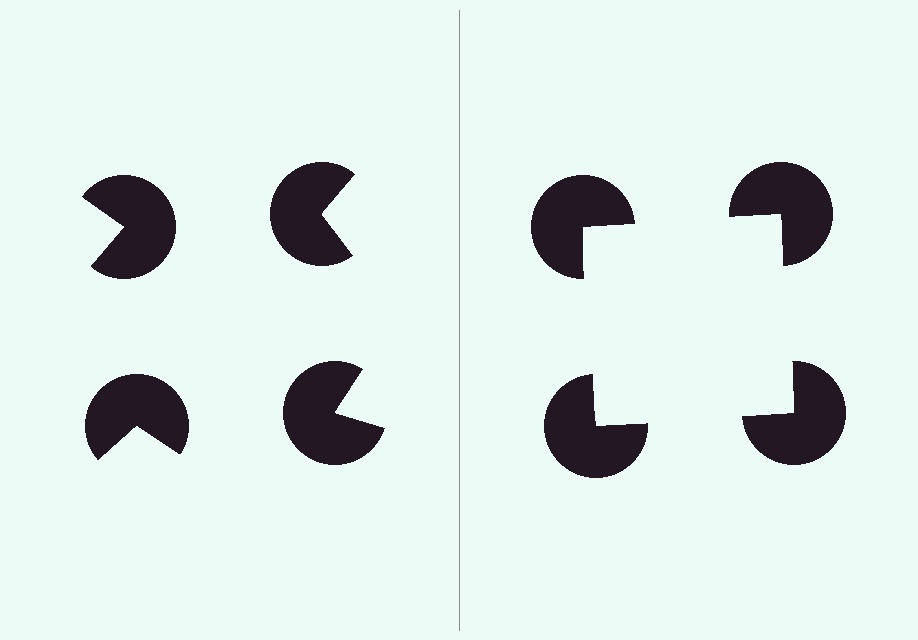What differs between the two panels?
The pac-man discs are positioned identically on both sides; only the wedge orientations differ. On the right they align to a square; on the left they are misaligned.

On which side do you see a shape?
An illusory square appears on the right side. On the left side the wedge cuts are rotated, so no coherent shape forms.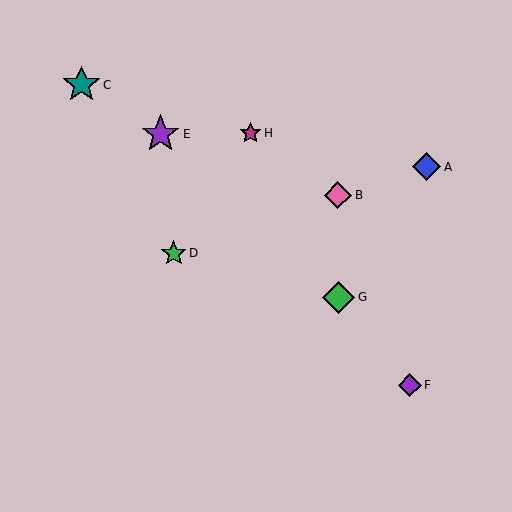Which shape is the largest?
The purple star (labeled E) is the largest.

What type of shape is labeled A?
Shape A is a blue diamond.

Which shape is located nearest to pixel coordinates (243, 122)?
The magenta star (labeled H) at (250, 133) is nearest to that location.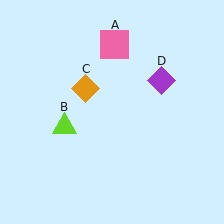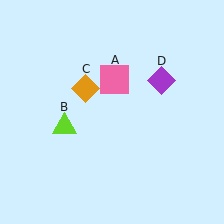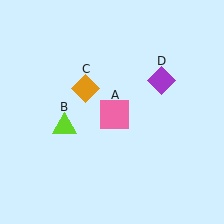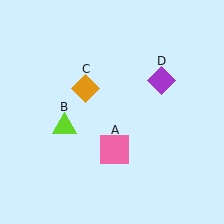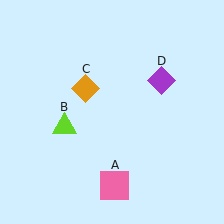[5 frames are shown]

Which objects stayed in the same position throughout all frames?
Lime triangle (object B) and orange diamond (object C) and purple diamond (object D) remained stationary.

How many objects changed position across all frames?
1 object changed position: pink square (object A).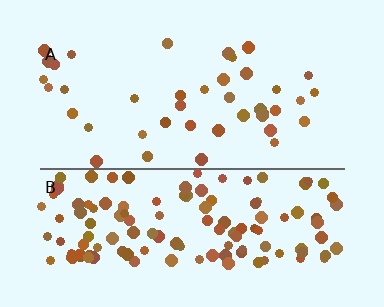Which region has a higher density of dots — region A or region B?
B (the bottom).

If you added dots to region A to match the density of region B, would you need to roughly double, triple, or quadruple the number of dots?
Approximately triple.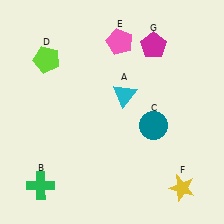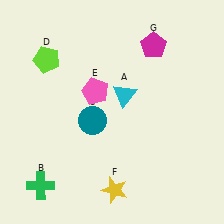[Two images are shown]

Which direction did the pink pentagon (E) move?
The pink pentagon (E) moved down.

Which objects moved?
The objects that moved are: the teal circle (C), the pink pentagon (E), the yellow star (F).